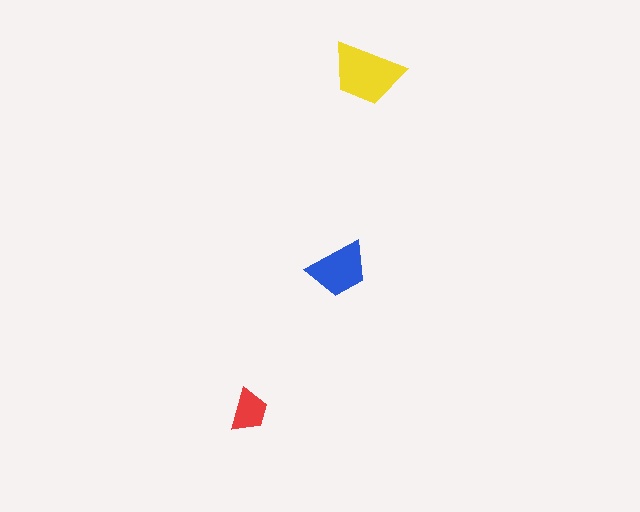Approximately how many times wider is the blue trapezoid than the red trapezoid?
About 1.5 times wider.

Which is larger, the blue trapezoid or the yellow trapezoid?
The yellow one.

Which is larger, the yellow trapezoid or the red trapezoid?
The yellow one.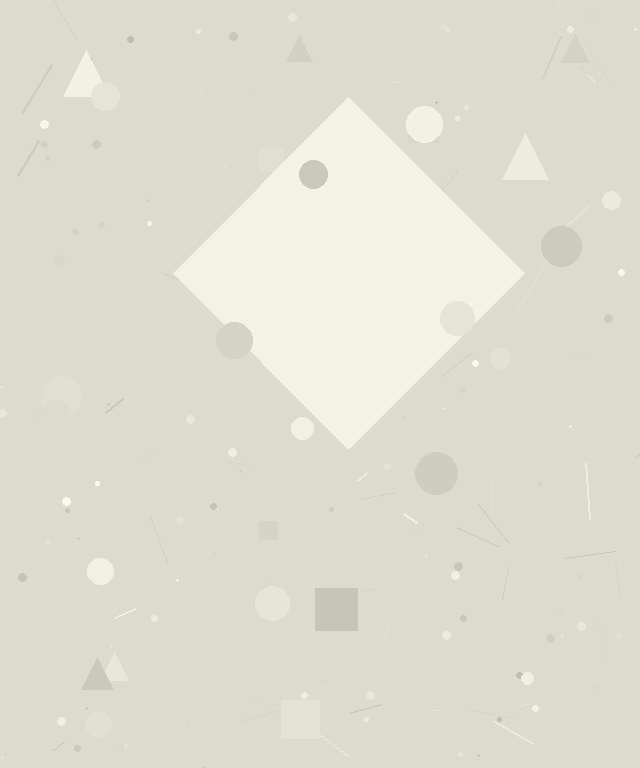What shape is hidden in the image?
A diamond is hidden in the image.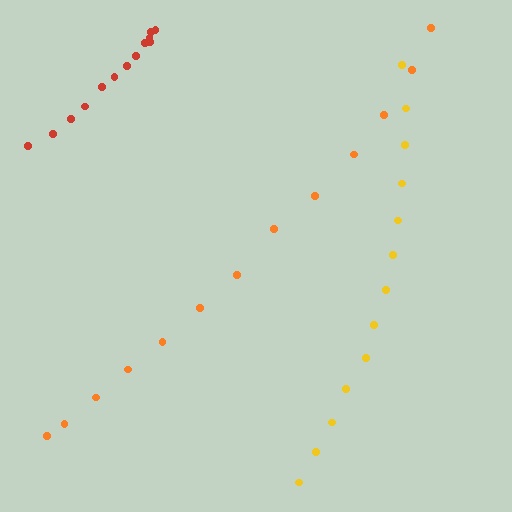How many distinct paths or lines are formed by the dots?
There are 3 distinct paths.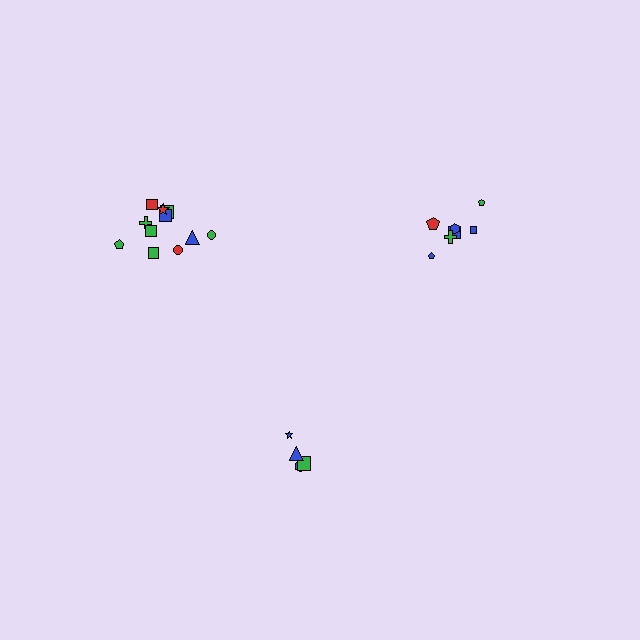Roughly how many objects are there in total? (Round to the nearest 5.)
Roughly 25 objects in total.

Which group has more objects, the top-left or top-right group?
The top-left group.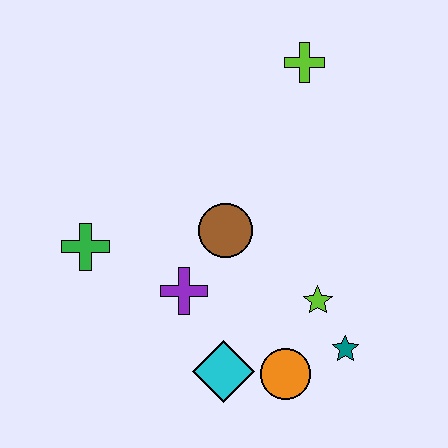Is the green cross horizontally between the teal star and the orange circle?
No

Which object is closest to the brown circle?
The purple cross is closest to the brown circle.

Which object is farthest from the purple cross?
The lime cross is farthest from the purple cross.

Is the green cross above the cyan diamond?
Yes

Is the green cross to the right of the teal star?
No